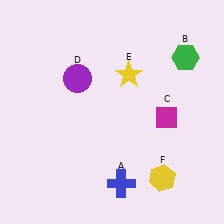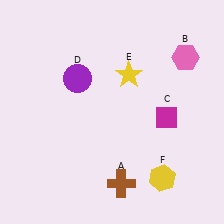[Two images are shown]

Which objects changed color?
A changed from blue to brown. B changed from green to pink.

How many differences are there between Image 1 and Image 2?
There are 2 differences between the two images.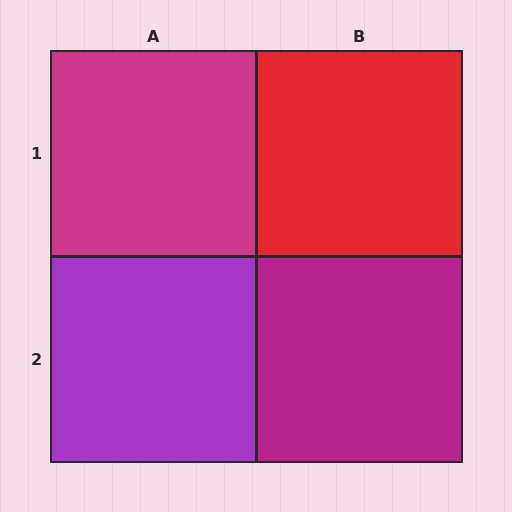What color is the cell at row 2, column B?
Magenta.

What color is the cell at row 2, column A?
Purple.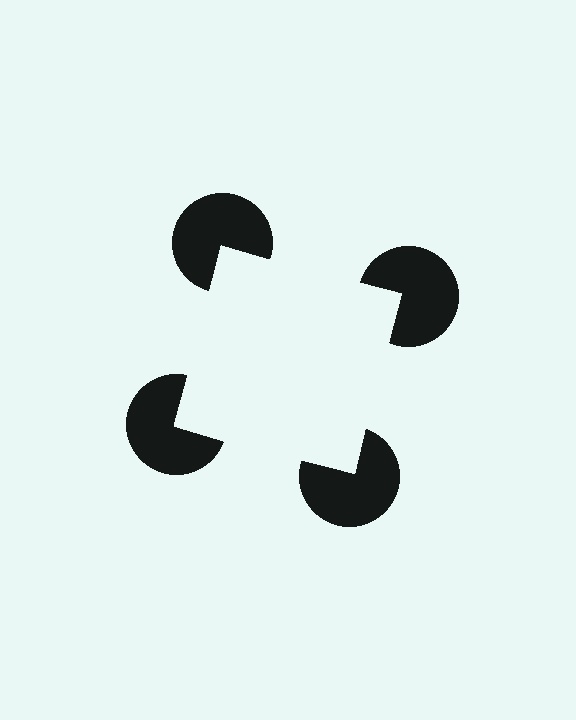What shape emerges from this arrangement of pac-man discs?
An illusory square — its edges are inferred from the aligned wedge cuts in the pac-man discs, not physically drawn.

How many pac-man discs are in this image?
There are 4 — one at each vertex of the illusory square.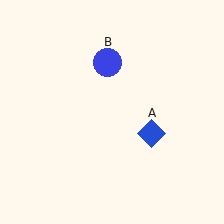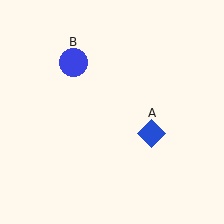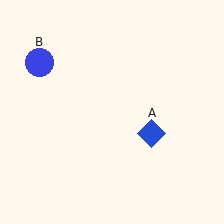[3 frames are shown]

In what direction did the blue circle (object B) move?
The blue circle (object B) moved left.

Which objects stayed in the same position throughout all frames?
Blue diamond (object A) remained stationary.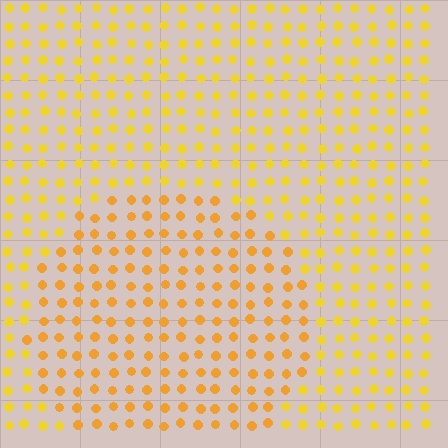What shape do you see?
I see a circle.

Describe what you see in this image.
The image is filled with small yellow elements in a uniform arrangement. A circle-shaped region is visible where the elements are tinted to a slightly different hue, forming a subtle color boundary.